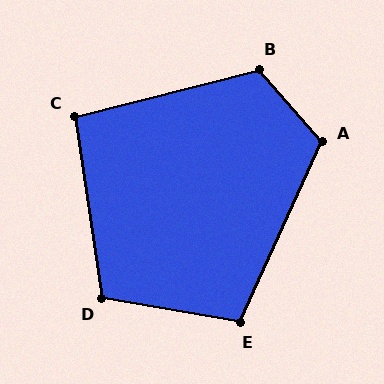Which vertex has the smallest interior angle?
C, at approximately 96 degrees.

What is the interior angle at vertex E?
Approximately 104 degrees (obtuse).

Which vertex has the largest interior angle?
B, at approximately 117 degrees.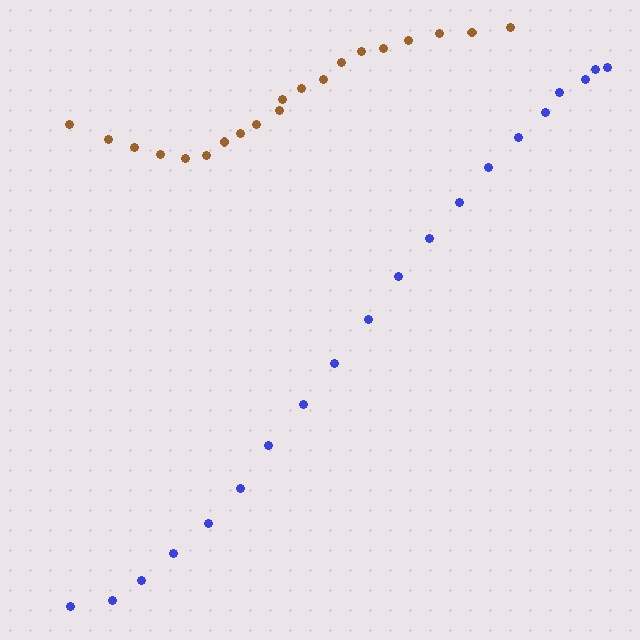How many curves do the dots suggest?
There are 2 distinct paths.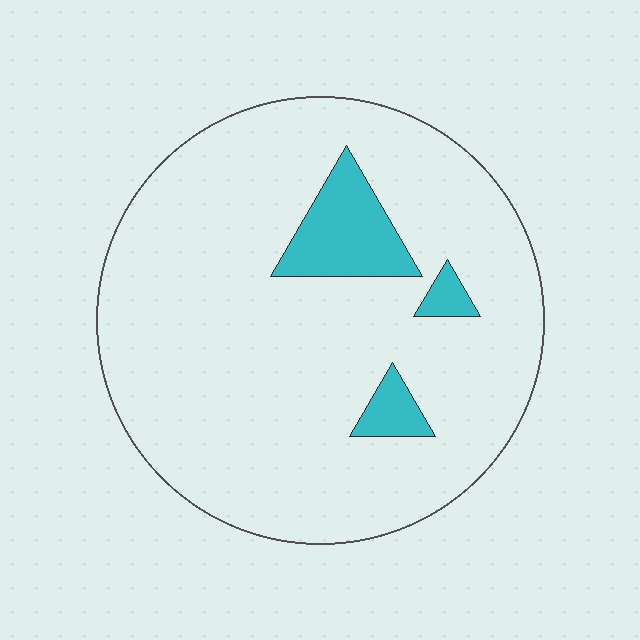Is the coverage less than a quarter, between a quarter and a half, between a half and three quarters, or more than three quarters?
Less than a quarter.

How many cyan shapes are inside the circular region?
3.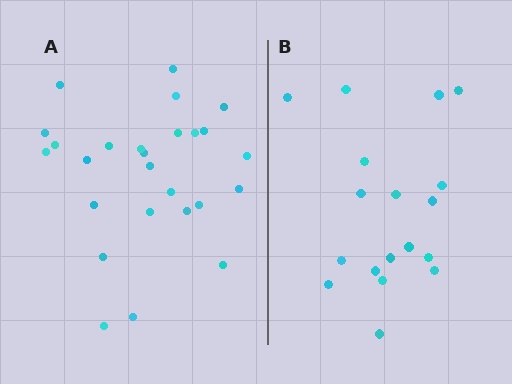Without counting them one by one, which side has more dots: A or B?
Region A (the left region) has more dots.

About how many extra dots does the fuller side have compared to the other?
Region A has roughly 8 or so more dots than region B.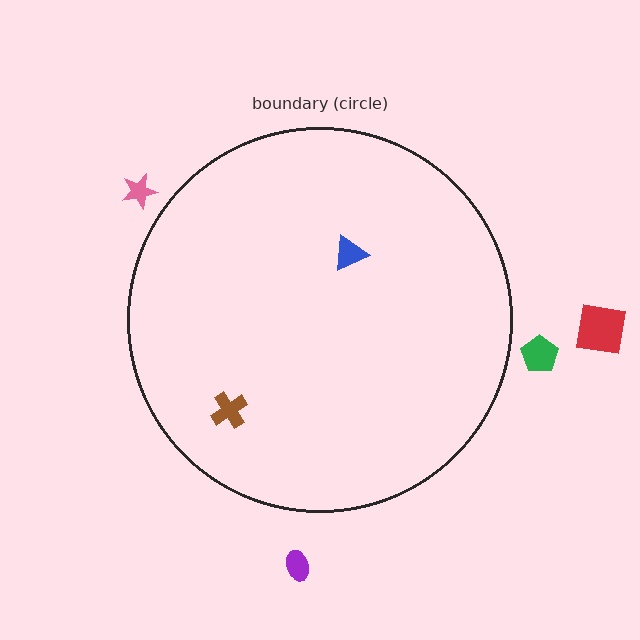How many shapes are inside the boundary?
2 inside, 4 outside.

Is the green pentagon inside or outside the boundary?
Outside.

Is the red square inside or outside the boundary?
Outside.